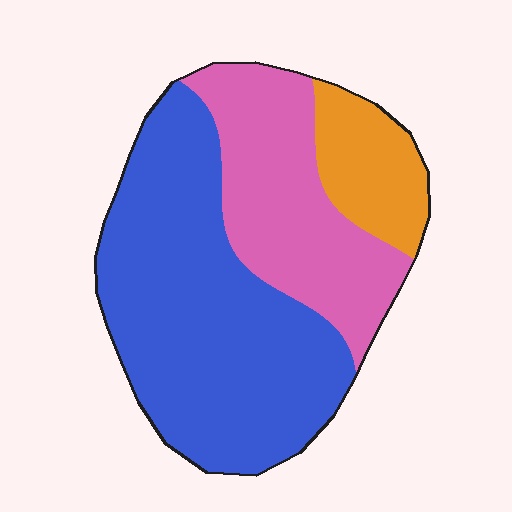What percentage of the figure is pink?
Pink covers 31% of the figure.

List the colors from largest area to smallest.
From largest to smallest: blue, pink, orange.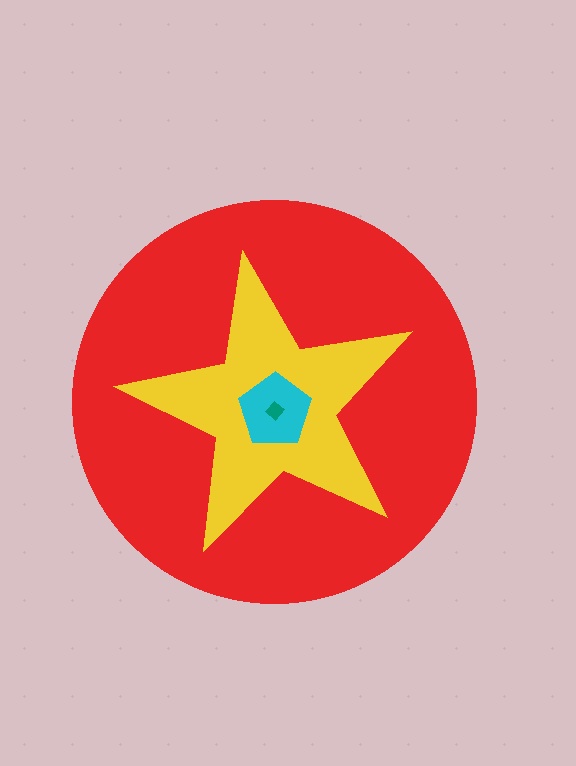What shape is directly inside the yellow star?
The cyan pentagon.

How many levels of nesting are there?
4.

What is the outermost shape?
The red circle.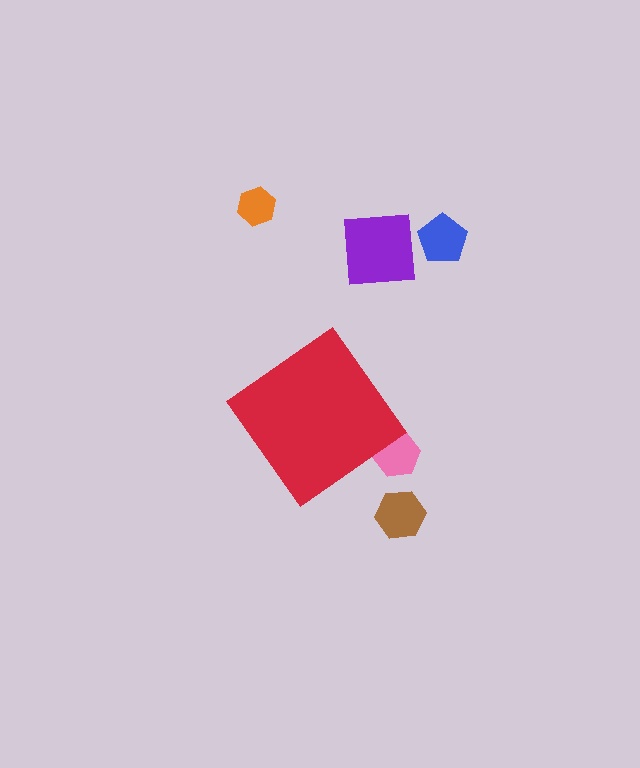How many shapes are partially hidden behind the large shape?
1 shape is partially hidden.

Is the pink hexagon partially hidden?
Yes, the pink hexagon is partially hidden behind the red diamond.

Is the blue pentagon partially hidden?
No, the blue pentagon is fully visible.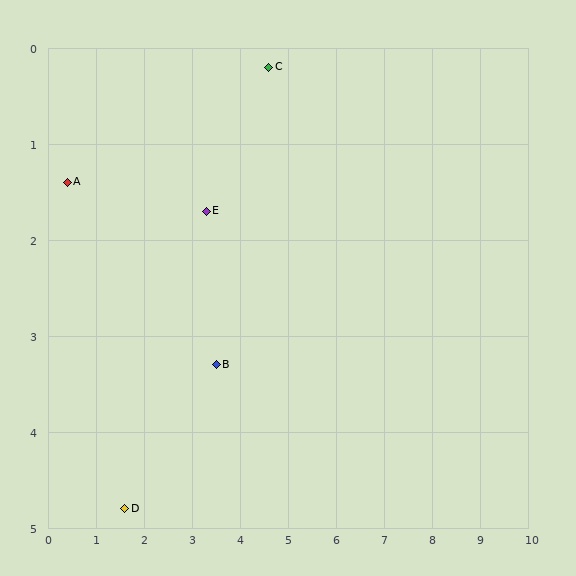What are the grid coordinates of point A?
Point A is at approximately (0.4, 1.4).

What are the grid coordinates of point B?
Point B is at approximately (3.5, 3.3).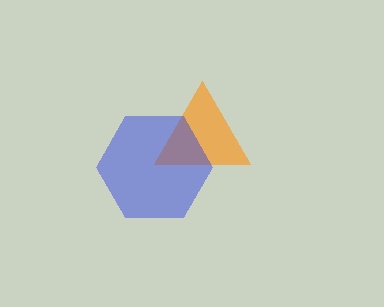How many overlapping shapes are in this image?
There are 2 overlapping shapes in the image.